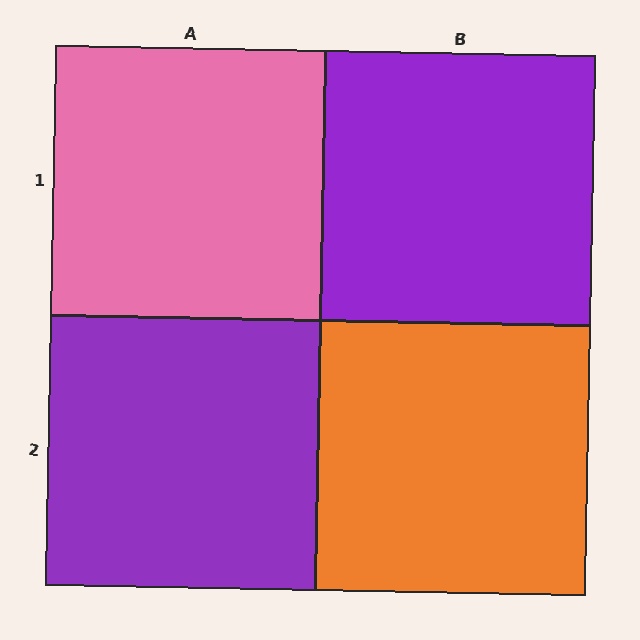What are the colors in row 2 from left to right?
Purple, orange.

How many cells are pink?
1 cell is pink.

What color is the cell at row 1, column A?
Pink.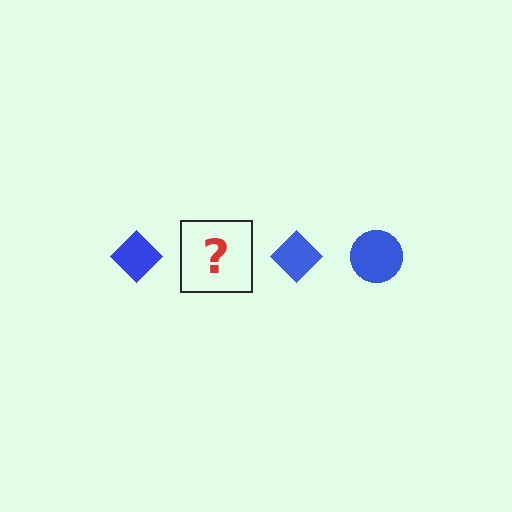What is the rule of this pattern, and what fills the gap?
The rule is that the pattern cycles through diamond, circle shapes in blue. The gap should be filled with a blue circle.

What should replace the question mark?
The question mark should be replaced with a blue circle.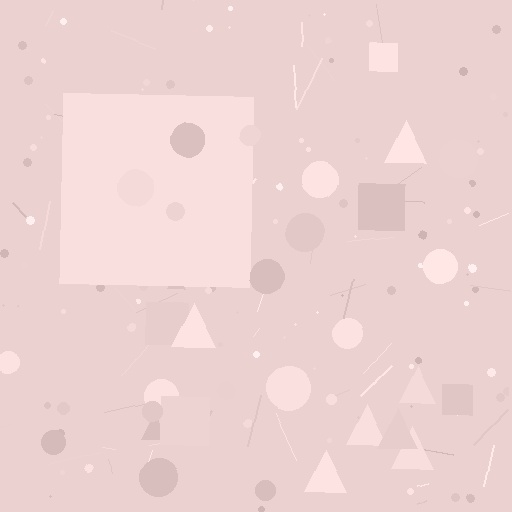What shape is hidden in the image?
A square is hidden in the image.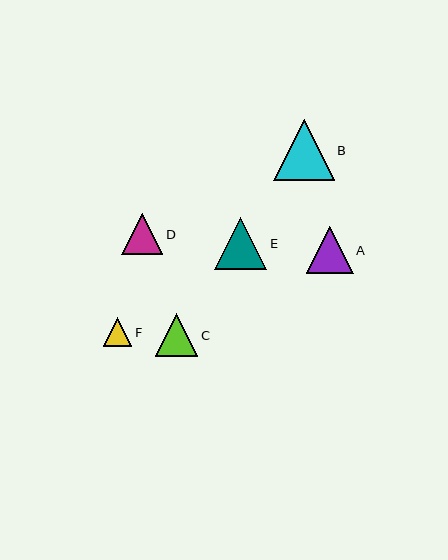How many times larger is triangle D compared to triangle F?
Triangle D is approximately 1.4 times the size of triangle F.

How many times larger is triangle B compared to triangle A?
Triangle B is approximately 1.3 times the size of triangle A.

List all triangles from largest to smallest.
From largest to smallest: B, E, A, C, D, F.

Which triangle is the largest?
Triangle B is the largest with a size of approximately 61 pixels.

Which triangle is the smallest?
Triangle F is the smallest with a size of approximately 29 pixels.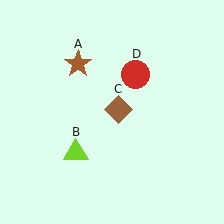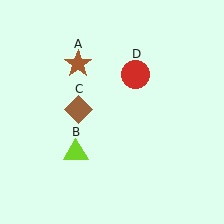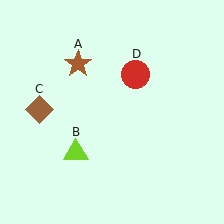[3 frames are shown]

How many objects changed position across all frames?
1 object changed position: brown diamond (object C).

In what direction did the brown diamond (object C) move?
The brown diamond (object C) moved left.